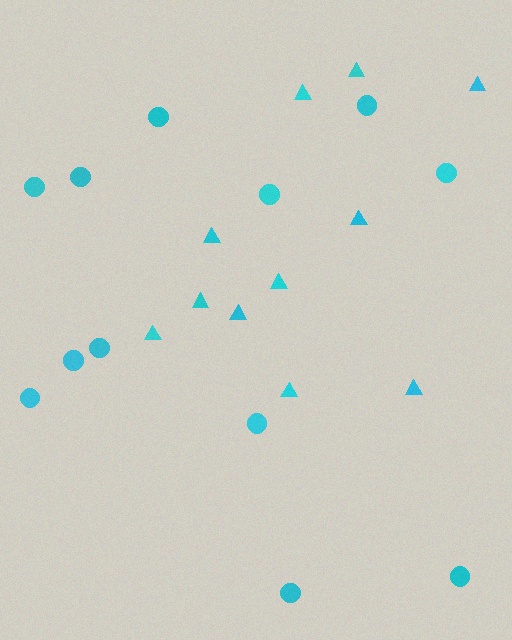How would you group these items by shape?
There are 2 groups: one group of circles (12) and one group of triangles (11).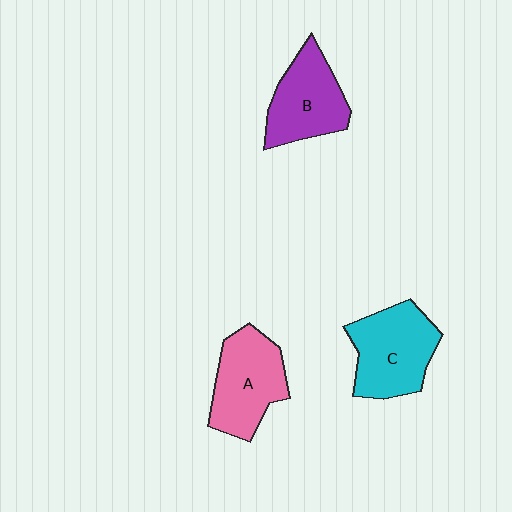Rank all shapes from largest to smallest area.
From largest to smallest: C (cyan), A (pink), B (purple).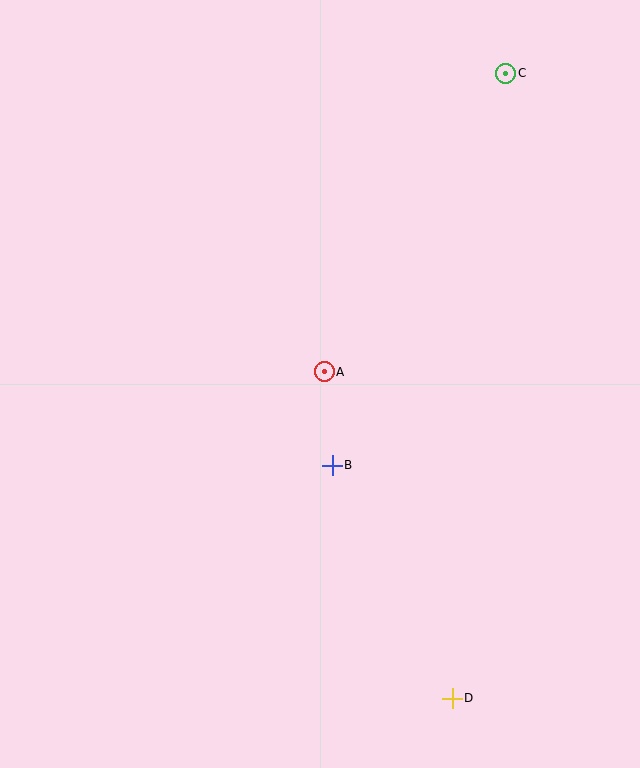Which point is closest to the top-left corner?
Point A is closest to the top-left corner.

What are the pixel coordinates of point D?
Point D is at (452, 698).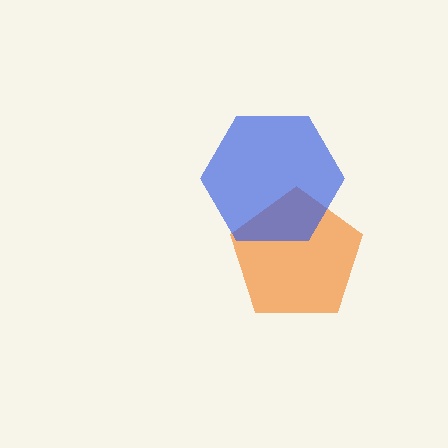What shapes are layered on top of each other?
The layered shapes are: an orange pentagon, a blue hexagon.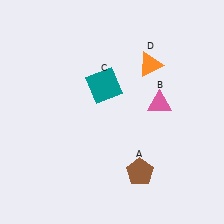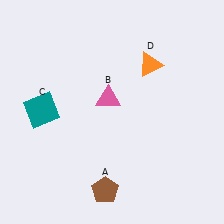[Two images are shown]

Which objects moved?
The objects that moved are: the brown pentagon (A), the pink triangle (B), the teal square (C).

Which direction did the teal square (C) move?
The teal square (C) moved left.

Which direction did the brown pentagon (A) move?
The brown pentagon (A) moved left.